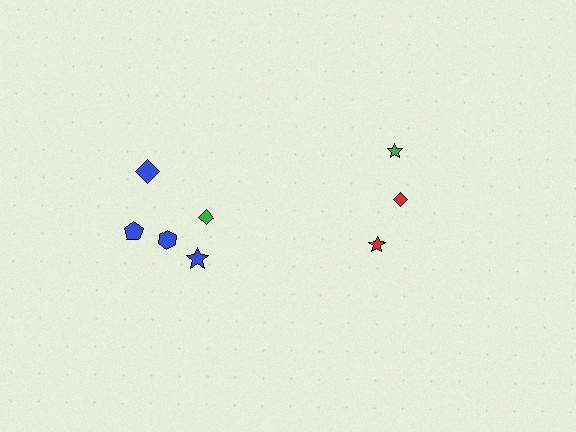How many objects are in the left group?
There are 5 objects.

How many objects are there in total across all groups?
There are 8 objects.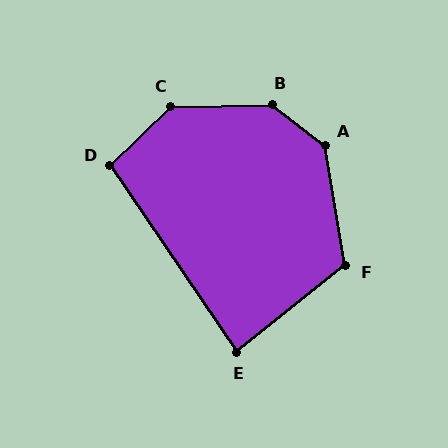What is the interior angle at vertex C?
Approximately 138 degrees (obtuse).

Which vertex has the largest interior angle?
B, at approximately 142 degrees.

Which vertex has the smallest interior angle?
E, at approximately 86 degrees.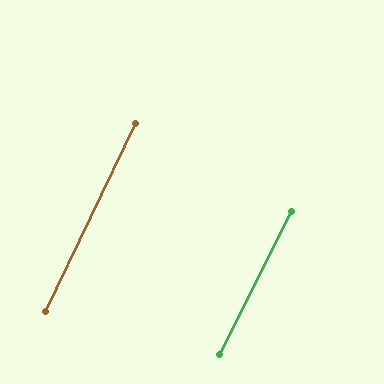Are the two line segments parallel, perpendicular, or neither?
Parallel — their directions differ by only 1.1°.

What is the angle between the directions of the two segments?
Approximately 1 degree.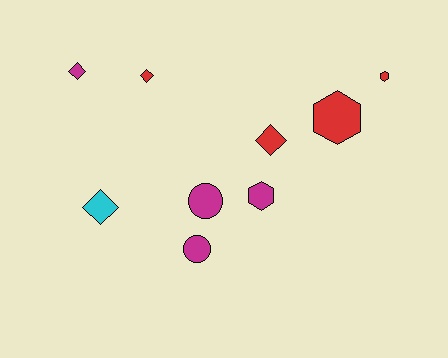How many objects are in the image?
There are 9 objects.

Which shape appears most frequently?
Diamond, with 4 objects.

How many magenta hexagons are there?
There is 1 magenta hexagon.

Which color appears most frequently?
Magenta, with 4 objects.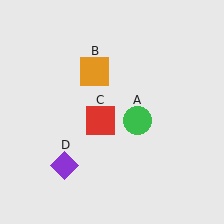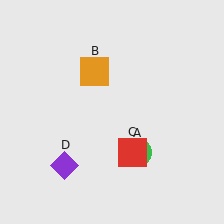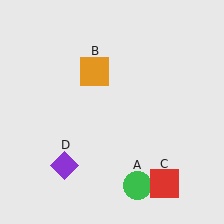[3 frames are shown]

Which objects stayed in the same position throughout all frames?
Orange square (object B) and purple diamond (object D) remained stationary.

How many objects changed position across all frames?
2 objects changed position: green circle (object A), red square (object C).